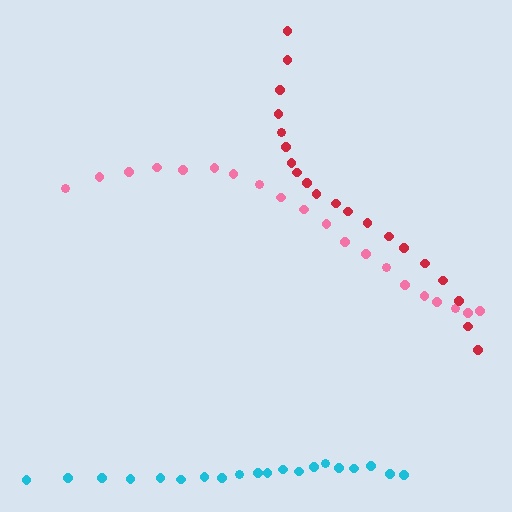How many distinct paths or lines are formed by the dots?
There are 3 distinct paths.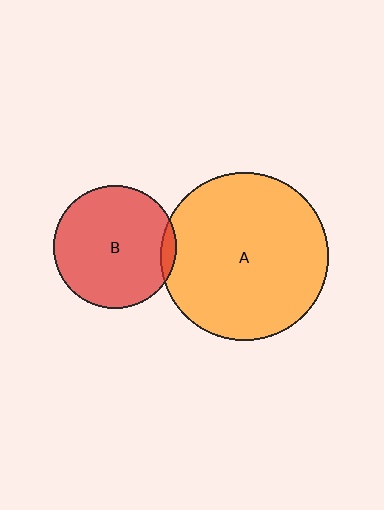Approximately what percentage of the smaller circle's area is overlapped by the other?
Approximately 5%.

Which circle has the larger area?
Circle A (orange).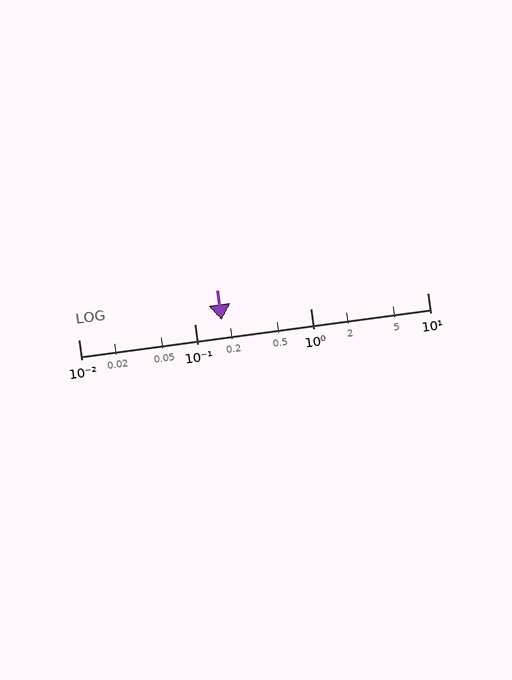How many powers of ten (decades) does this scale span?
The scale spans 3 decades, from 0.01 to 10.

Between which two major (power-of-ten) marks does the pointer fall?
The pointer is between 0.1 and 1.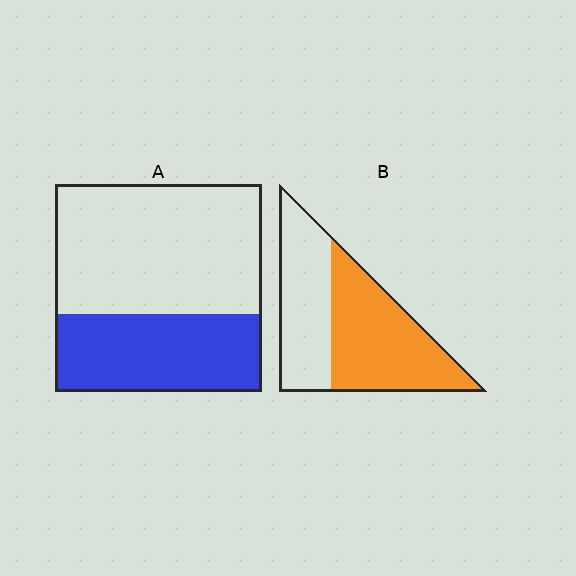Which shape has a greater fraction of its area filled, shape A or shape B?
Shape B.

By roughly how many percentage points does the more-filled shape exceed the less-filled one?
By roughly 20 percentage points (B over A).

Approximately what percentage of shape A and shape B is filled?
A is approximately 40% and B is approximately 55%.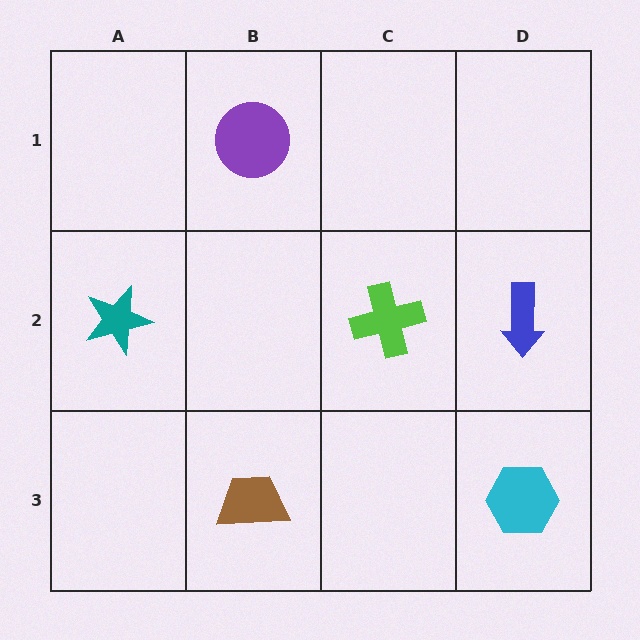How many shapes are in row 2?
3 shapes.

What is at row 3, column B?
A brown trapezoid.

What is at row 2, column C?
A lime cross.